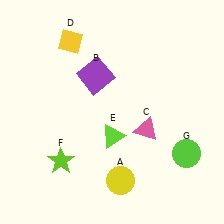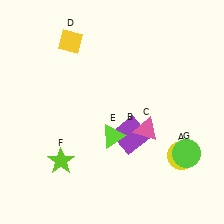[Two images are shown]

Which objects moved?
The objects that moved are: the yellow circle (A), the purple square (B).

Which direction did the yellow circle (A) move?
The yellow circle (A) moved right.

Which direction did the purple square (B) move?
The purple square (B) moved down.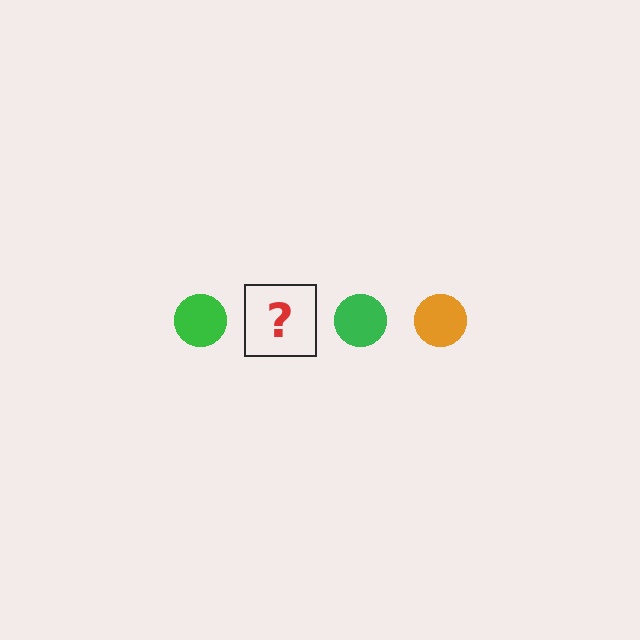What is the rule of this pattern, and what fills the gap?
The rule is that the pattern cycles through green, orange circles. The gap should be filled with an orange circle.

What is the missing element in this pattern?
The missing element is an orange circle.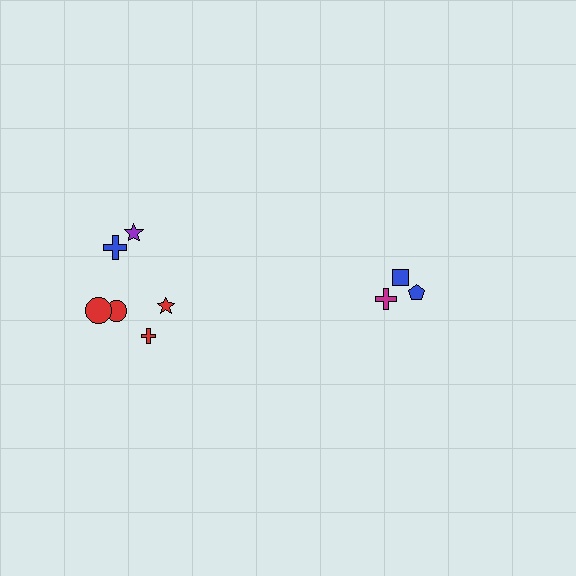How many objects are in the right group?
There are 3 objects.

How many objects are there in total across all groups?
There are 9 objects.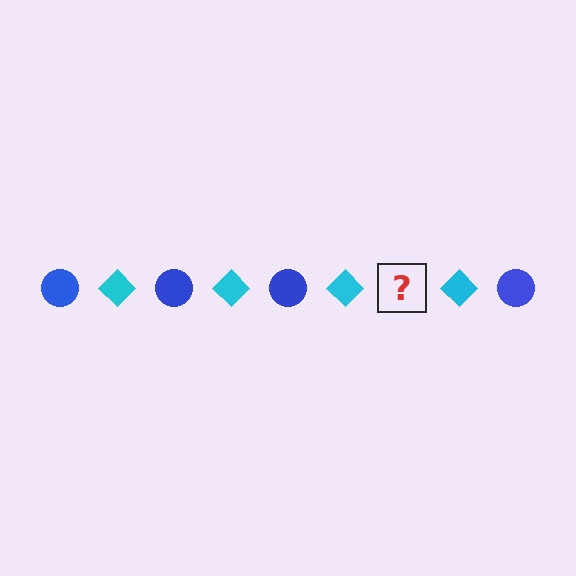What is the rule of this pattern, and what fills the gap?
The rule is that the pattern alternates between blue circle and cyan diamond. The gap should be filled with a blue circle.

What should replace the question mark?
The question mark should be replaced with a blue circle.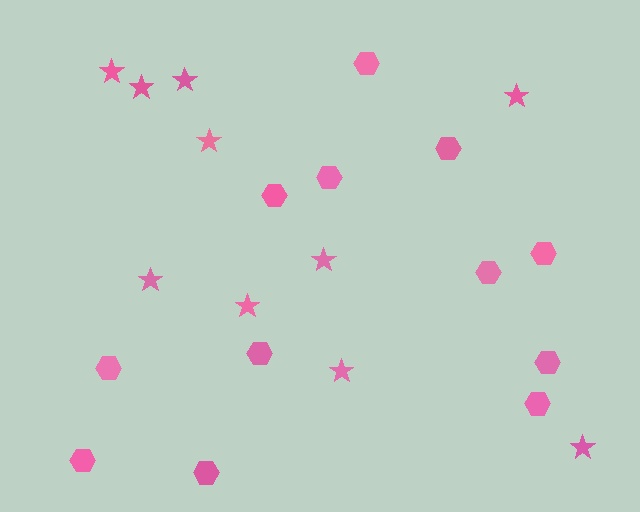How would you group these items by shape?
There are 2 groups: one group of hexagons (12) and one group of stars (10).